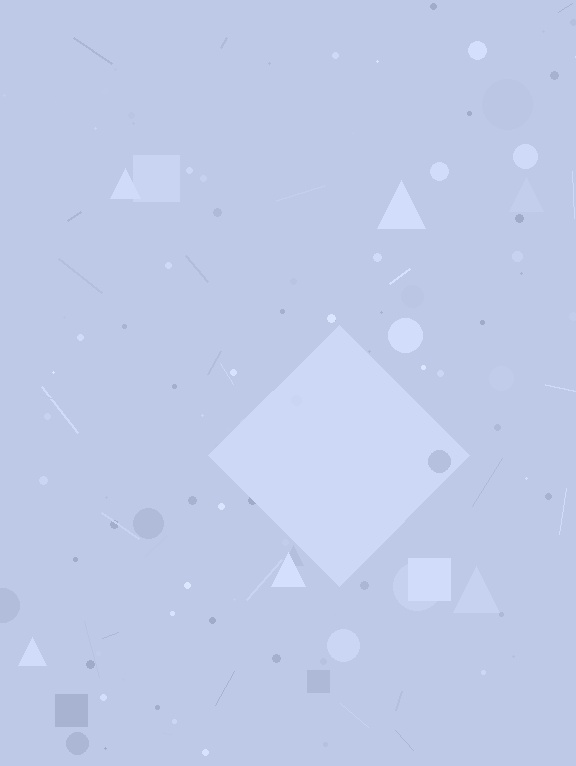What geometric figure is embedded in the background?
A diamond is embedded in the background.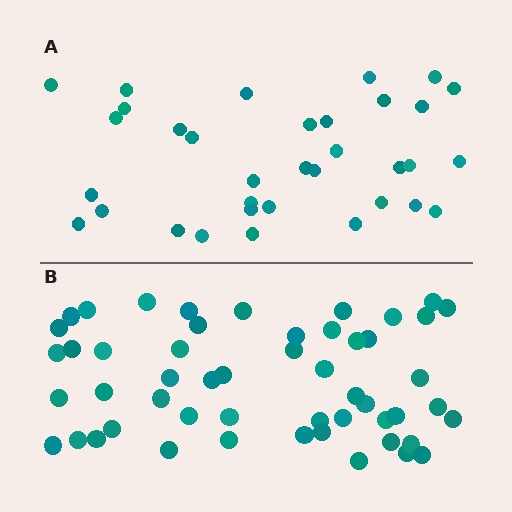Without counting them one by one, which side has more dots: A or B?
Region B (the bottom region) has more dots.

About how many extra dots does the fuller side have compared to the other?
Region B has approximately 20 more dots than region A.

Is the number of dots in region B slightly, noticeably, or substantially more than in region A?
Region B has substantially more. The ratio is roughly 1.5 to 1.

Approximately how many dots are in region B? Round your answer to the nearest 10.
About 50 dots. (The exact count is 52, which rounds to 50.)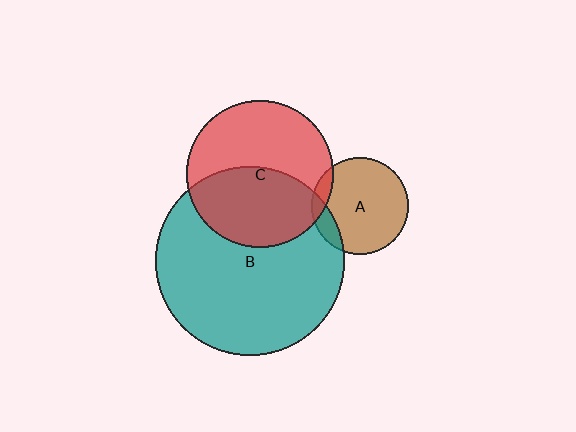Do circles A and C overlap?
Yes.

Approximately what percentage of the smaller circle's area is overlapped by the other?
Approximately 10%.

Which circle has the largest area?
Circle B (teal).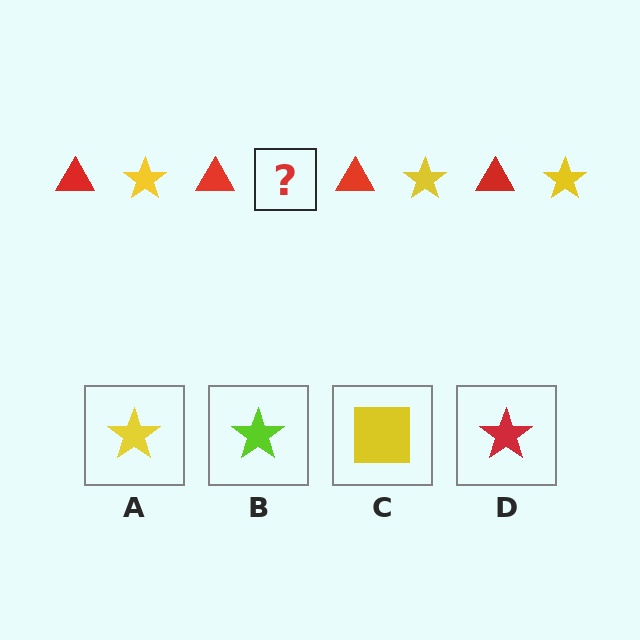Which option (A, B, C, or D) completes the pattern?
A.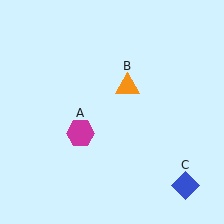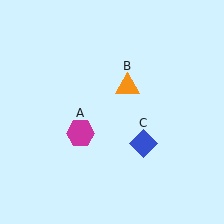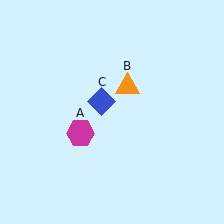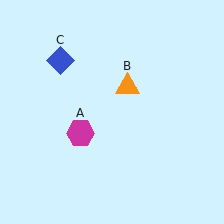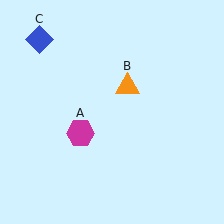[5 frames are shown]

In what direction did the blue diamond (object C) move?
The blue diamond (object C) moved up and to the left.